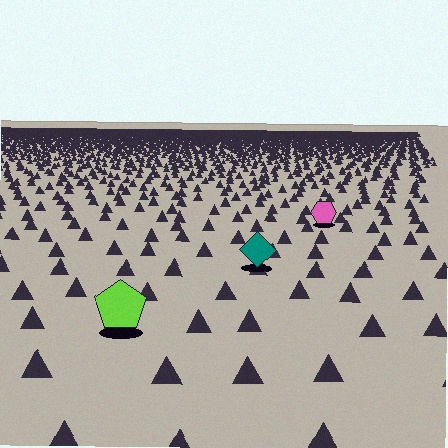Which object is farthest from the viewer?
The pink hexagon is farthest from the viewer. It appears smaller and the ground texture around it is denser.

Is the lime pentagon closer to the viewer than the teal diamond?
Yes. The lime pentagon is closer — you can tell from the texture gradient: the ground texture is coarser near it.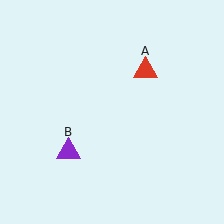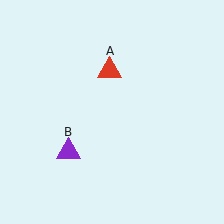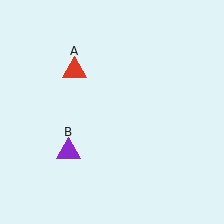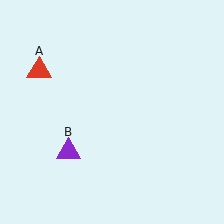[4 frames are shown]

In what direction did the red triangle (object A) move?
The red triangle (object A) moved left.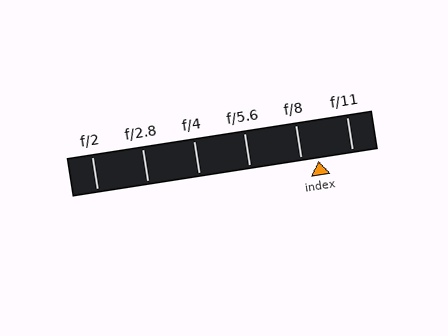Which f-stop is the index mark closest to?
The index mark is closest to f/8.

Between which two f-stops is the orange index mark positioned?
The index mark is between f/8 and f/11.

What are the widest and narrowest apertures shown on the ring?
The widest aperture shown is f/2 and the narrowest is f/11.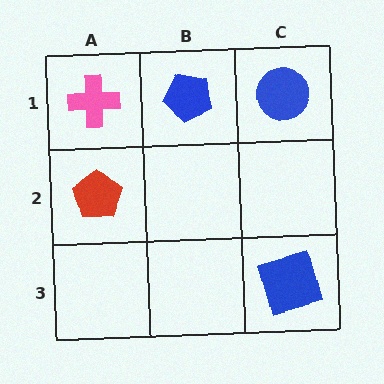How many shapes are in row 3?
1 shape.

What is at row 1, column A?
A pink cross.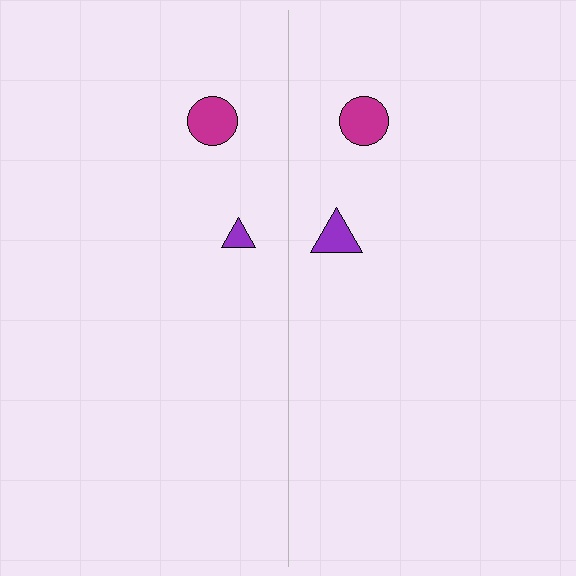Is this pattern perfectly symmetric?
No, the pattern is not perfectly symmetric. The purple triangle on the right side has a different size than its mirror counterpart.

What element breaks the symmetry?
The purple triangle on the right side has a different size than its mirror counterpart.